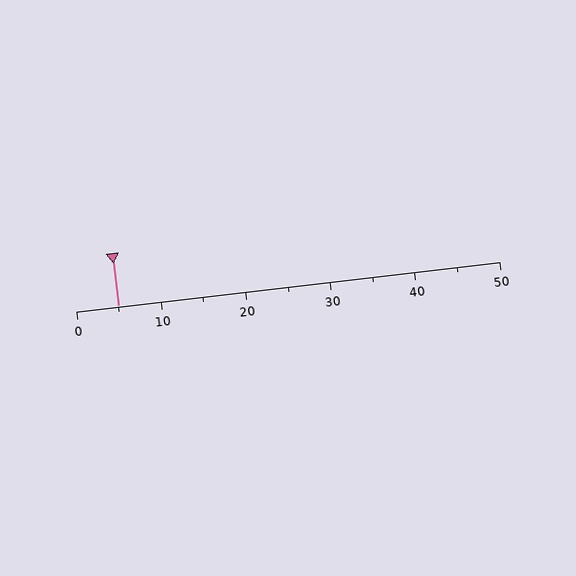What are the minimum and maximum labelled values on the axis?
The axis runs from 0 to 50.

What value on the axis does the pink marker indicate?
The marker indicates approximately 5.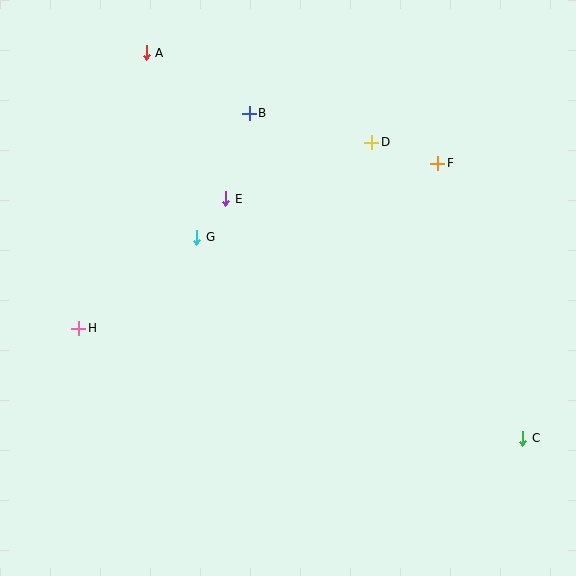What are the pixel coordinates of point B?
Point B is at (249, 113).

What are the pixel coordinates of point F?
Point F is at (438, 163).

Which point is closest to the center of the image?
Point G at (197, 237) is closest to the center.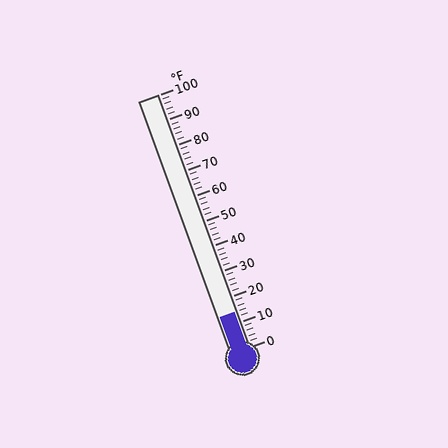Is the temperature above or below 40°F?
The temperature is below 40°F.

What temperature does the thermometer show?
The thermometer shows approximately 14°F.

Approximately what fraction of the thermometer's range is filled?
The thermometer is filled to approximately 15% of its range.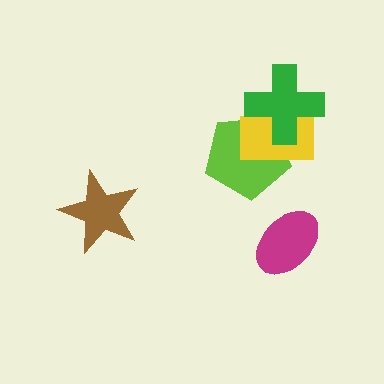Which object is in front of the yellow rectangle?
The green cross is in front of the yellow rectangle.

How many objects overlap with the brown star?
0 objects overlap with the brown star.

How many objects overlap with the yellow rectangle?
2 objects overlap with the yellow rectangle.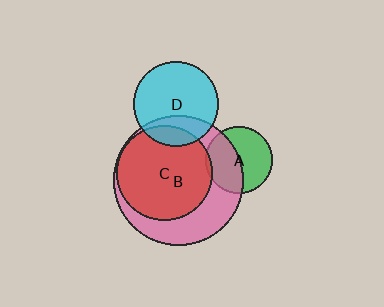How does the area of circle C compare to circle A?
Approximately 2.0 times.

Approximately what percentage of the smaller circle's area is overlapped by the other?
Approximately 100%.